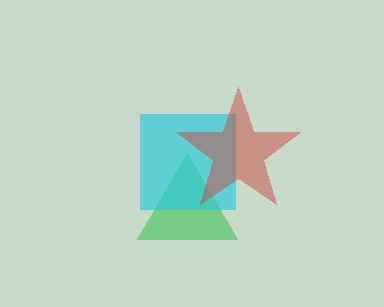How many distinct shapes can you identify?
There are 3 distinct shapes: a green triangle, a cyan square, a red star.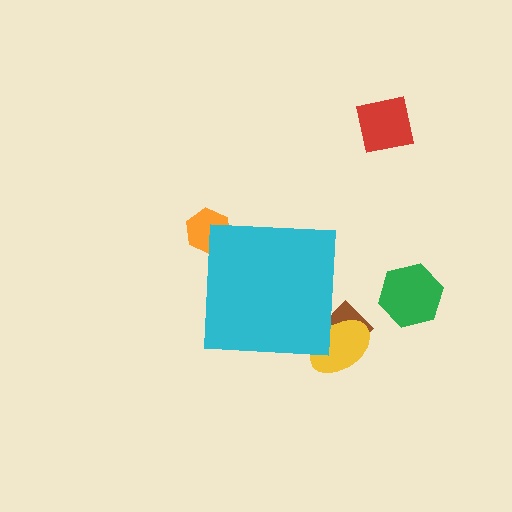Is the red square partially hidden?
No, the red square is fully visible.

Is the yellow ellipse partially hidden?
Yes, the yellow ellipse is partially hidden behind the cyan square.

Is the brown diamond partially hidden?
Yes, the brown diamond is partially hidden behind the cyan square.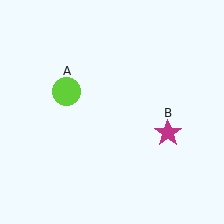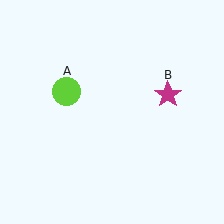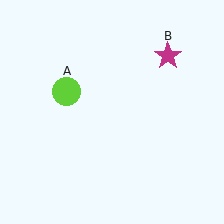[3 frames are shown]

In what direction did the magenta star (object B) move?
The magenta star (object B) moved up.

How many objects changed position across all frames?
1 object changed position: magenta star (object B).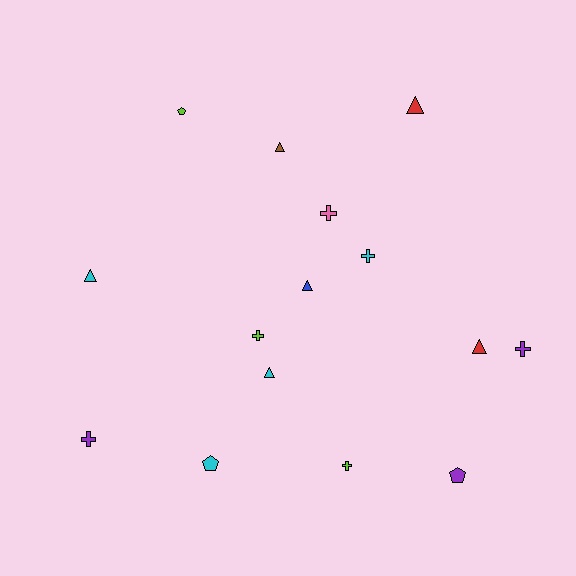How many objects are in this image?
There are 15 objects.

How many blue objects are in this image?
There is 1 blue object.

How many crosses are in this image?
There are 6 crosses.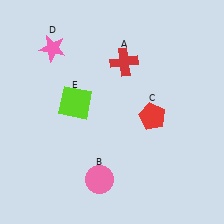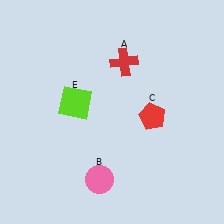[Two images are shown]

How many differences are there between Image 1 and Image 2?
There is 1 difference between the two images.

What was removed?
The pink star (D) was removed in Image 2.